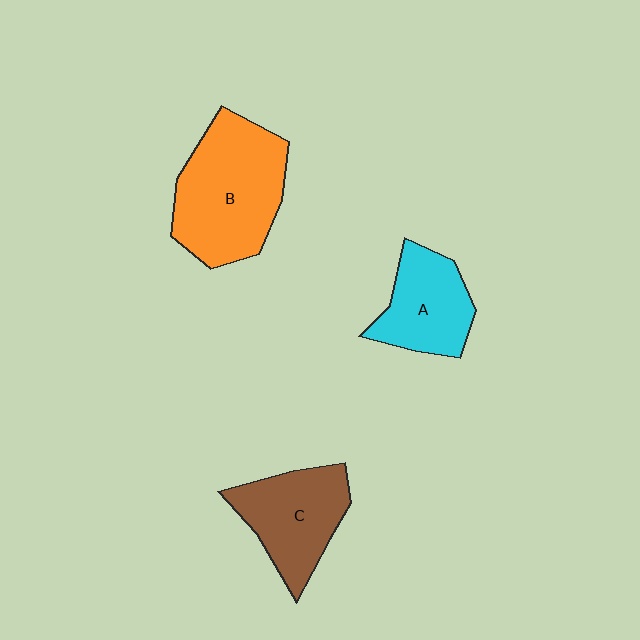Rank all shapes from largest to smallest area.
From largest to smallest: B (orange), C (brown), A (cyan).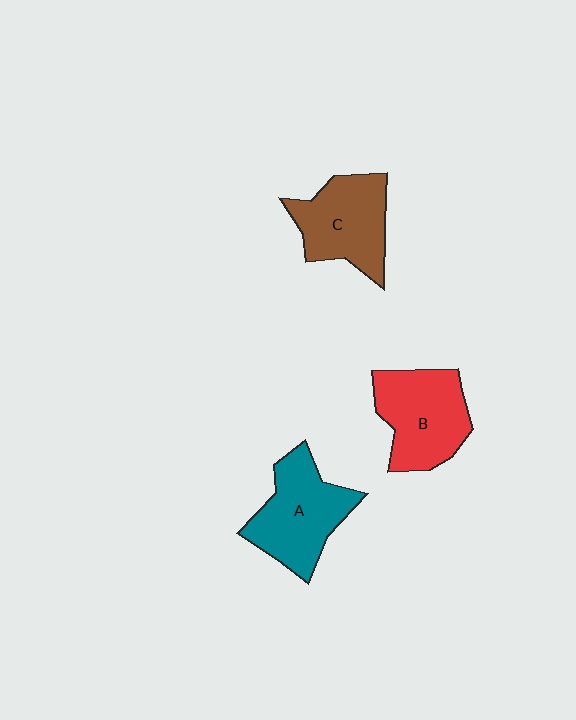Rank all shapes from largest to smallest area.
From largest to smallest: A (teal), B (red), C (brown).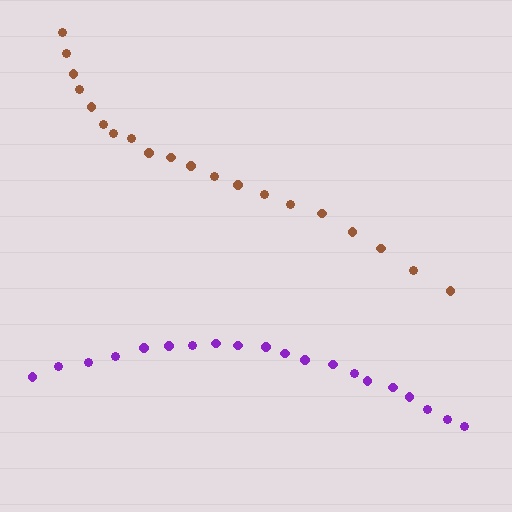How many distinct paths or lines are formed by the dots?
There are 2 distinct paths.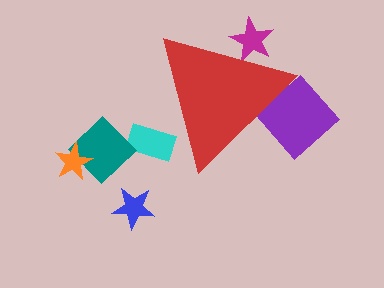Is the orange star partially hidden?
No, the orange star is fully visible.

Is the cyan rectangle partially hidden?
Yes, the cyan rectangle is partially hidden behind the red triangle.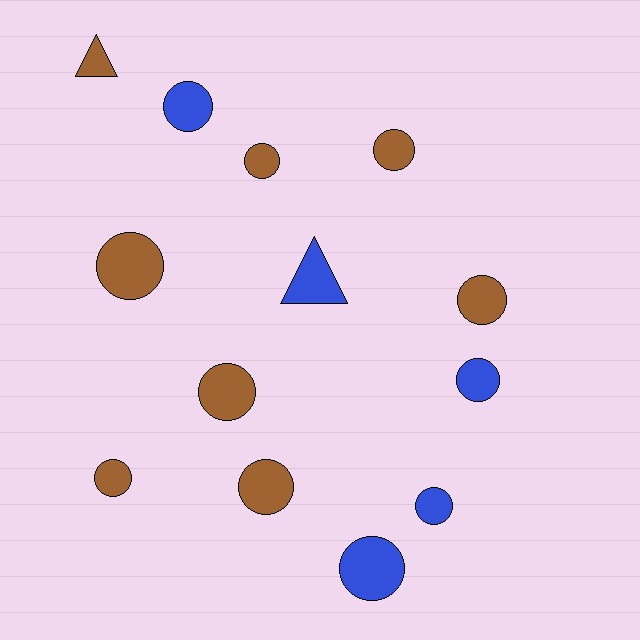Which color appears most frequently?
Brown, with 8 objects.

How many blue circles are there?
There are 4 blue circles.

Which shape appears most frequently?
Circle, with 11 objects.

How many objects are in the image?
There are 13 objects.